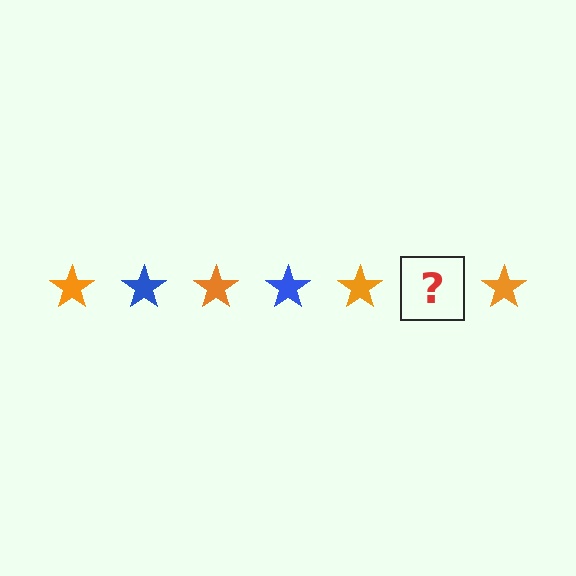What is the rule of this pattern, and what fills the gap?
The rule is that the pattern cycles through orange, blue stars. The gap should be filled with a blue star.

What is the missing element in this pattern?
The missing element is a blue star.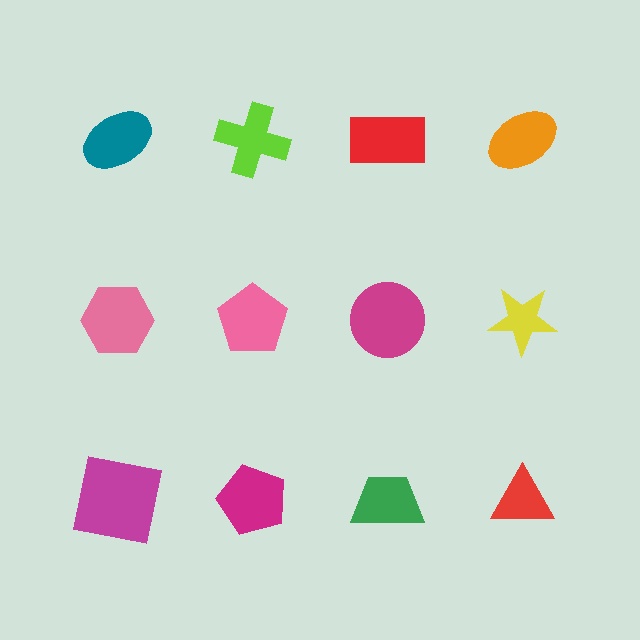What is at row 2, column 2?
A pink pentagon.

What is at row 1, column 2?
A lime cross.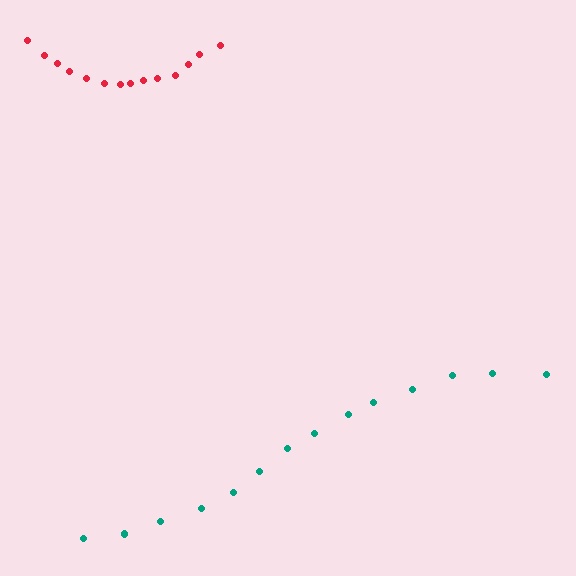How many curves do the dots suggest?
There are 2 distinct paths.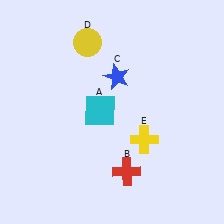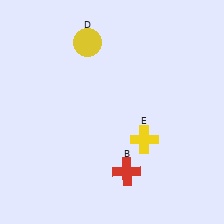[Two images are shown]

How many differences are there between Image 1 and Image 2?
There are 2 differences between the two images.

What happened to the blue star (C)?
The blue star (C) was removed in Image 2. It was in the top-right area of Image 1.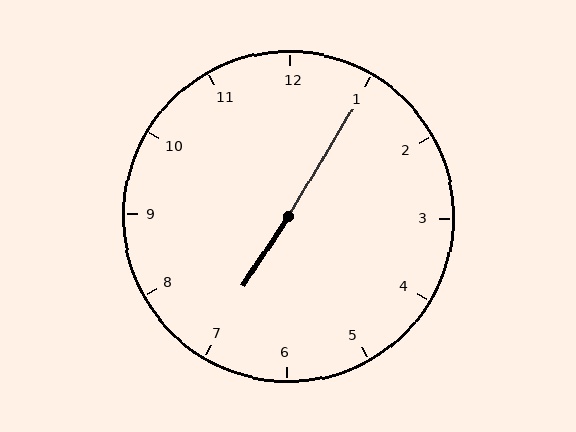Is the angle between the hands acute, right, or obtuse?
It is obtuse.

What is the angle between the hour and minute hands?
Approximately 178 degrees.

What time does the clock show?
7:05.